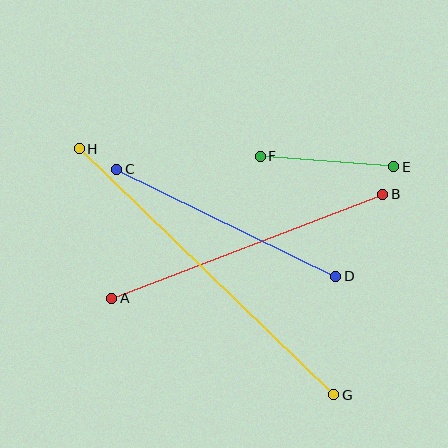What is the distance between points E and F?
The distance is approximately 134 pixels.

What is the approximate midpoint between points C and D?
The midpoint is at approximately (226, 223) pixels.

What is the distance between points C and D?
The distance is approximately 244 pixels.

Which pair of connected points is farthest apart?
Points G and H are farthest apart.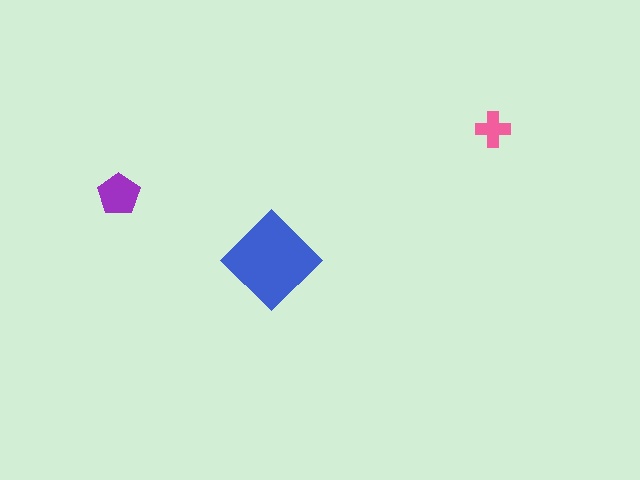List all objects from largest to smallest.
The blue diamond, the purple pentagon, the pink cross.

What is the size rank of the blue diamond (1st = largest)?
1st.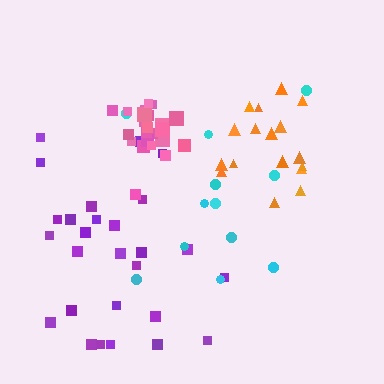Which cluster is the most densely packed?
Pink.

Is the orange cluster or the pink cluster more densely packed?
Pink.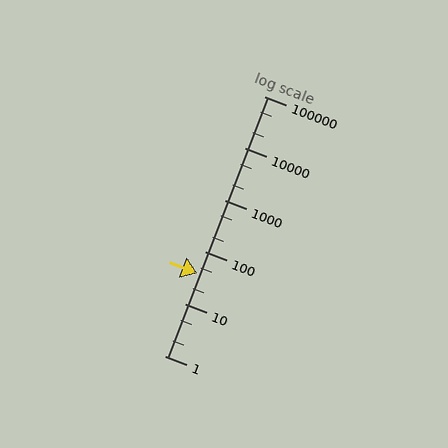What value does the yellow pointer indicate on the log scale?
The pointer indicates approximately 39.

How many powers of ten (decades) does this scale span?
The scale spans 5 decades, from 1 to 100000.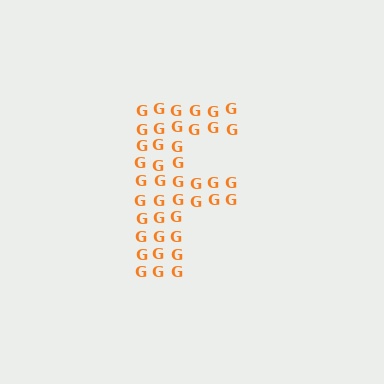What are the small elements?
The small elements are letter G's.